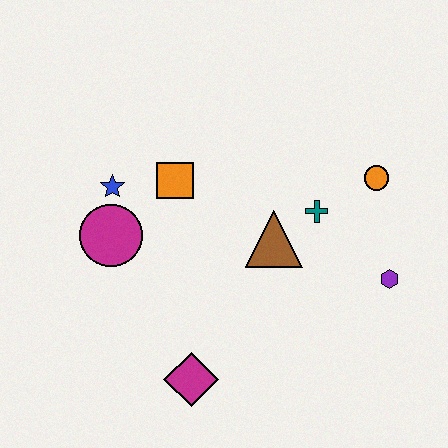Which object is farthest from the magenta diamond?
The orange circle is farthest from the magenta diamond.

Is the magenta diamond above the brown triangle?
No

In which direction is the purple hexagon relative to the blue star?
The purple hexagon is to the right of the blue star.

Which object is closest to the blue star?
The magenta circle is closest to the blue star.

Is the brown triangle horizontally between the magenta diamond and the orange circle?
Yes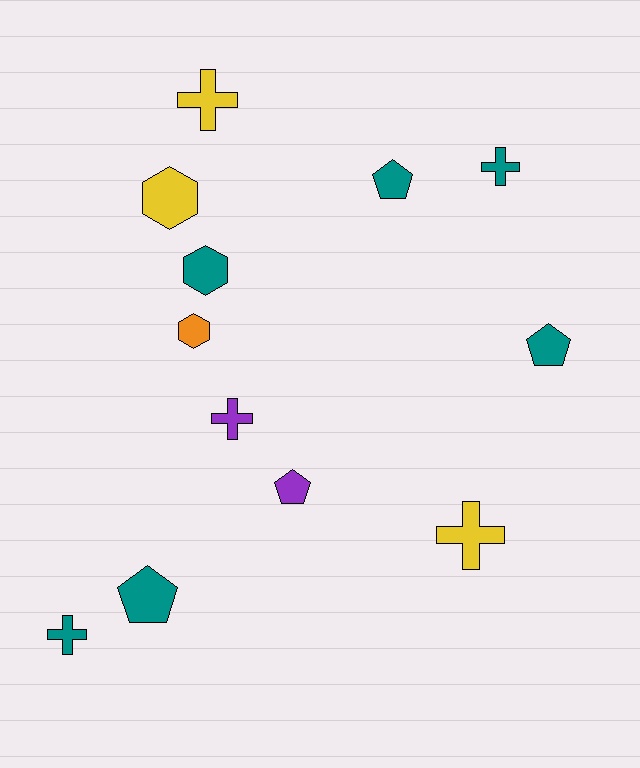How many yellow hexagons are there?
There is 1 yellow hexagon.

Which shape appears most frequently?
Cross, with 5 objects.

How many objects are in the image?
There are 12 objects.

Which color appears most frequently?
Teal, with 6 objects.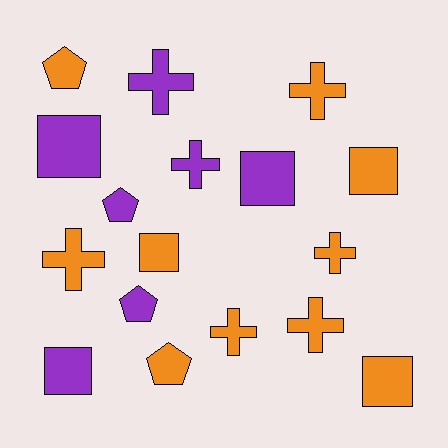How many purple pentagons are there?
There are 2 purple pentagons.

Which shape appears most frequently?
Cross, with 7 objects.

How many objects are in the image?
There are 17 objects.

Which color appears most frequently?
Orange, with 10 objects.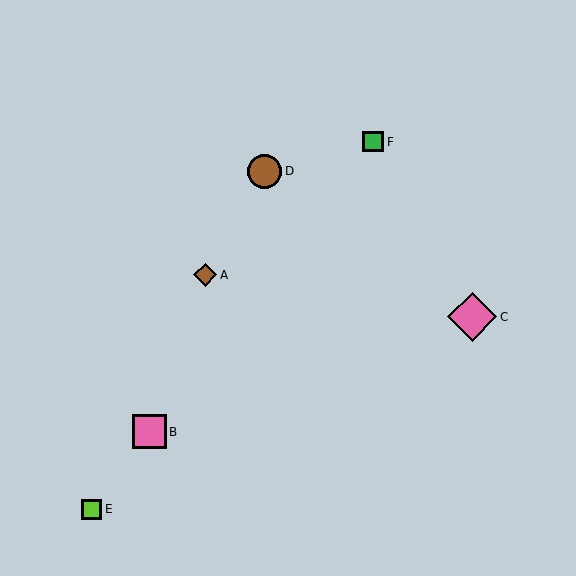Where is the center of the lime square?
The center of the lime square is at (92, 509).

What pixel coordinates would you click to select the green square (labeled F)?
Click at (373, 142) to select the green square F.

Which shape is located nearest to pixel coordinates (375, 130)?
The green square (labeled F) at (373, 142) is nearest to that location.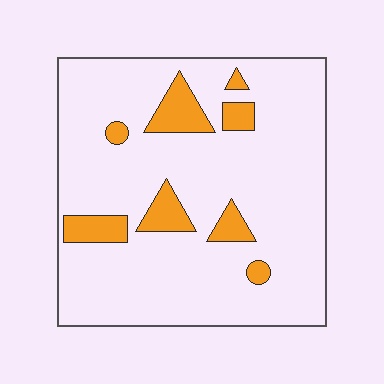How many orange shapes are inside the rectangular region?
8.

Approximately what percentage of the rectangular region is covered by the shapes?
Approximately 15%.